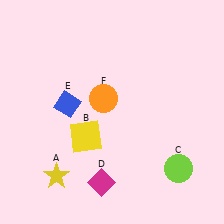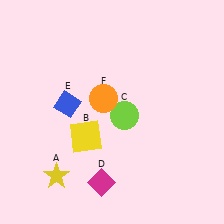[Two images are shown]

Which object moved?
The lime circle (C) moved left.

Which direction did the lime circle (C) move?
The lime circle (C) moved left.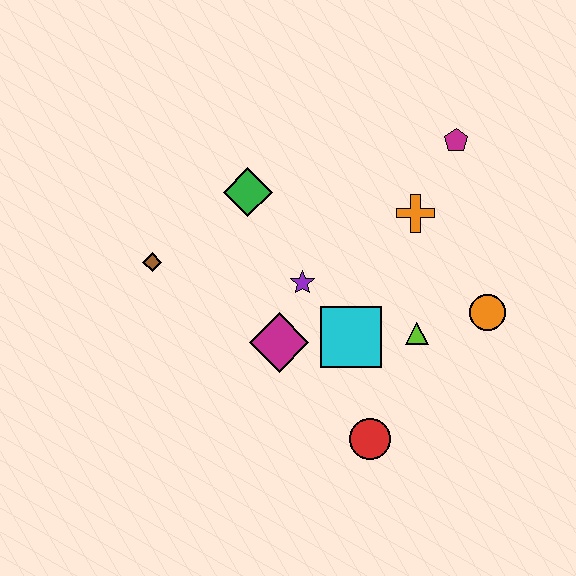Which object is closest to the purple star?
The magenta diamond is closest to the purple star.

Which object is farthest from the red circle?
The magenta pentagon is farthest from the red circle.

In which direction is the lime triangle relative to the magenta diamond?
The lime triangle is to the right of the magenta diamond.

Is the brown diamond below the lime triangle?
No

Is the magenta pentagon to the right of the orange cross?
Yes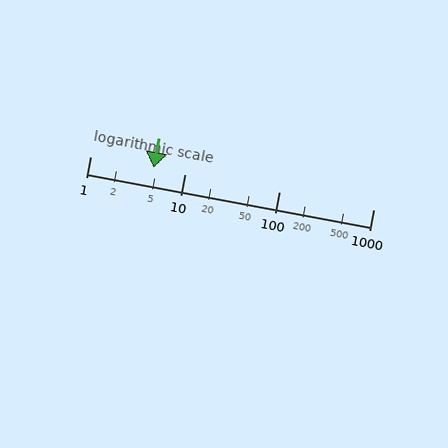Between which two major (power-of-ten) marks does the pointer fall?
The pointer is between 1 and 10.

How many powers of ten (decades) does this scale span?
The scale spans 3 decades, from 1 to 1000.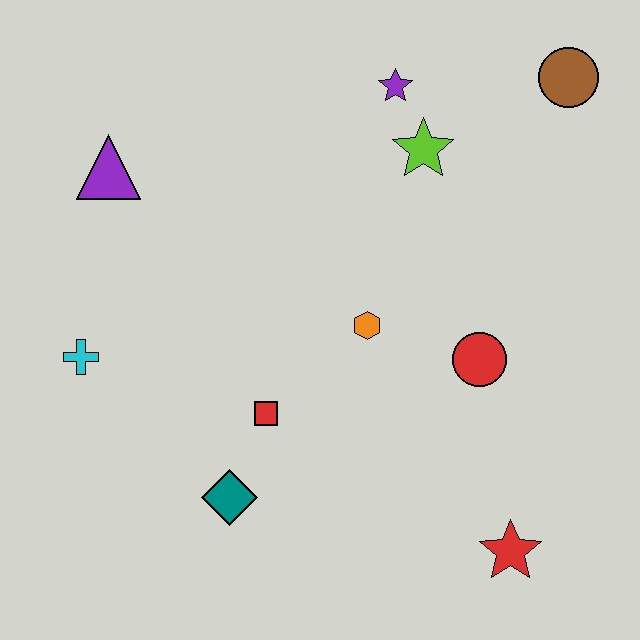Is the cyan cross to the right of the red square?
No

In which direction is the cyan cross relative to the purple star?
The cyan cross is to the left of the purple star.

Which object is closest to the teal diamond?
The red square is closest to the teal diamond.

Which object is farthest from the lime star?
The red star is farthest from the lime star.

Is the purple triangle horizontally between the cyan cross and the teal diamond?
Yes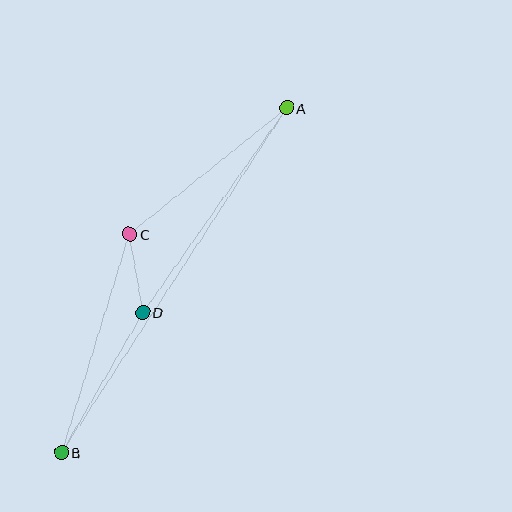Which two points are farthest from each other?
Points A and B are farthest from each other.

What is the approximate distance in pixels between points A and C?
The distance between A and C is approximately 202 pixels.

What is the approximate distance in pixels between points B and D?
The distance between B and D is approximately 162 pixels.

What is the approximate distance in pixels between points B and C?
The distance between B and C is approximately 229 pixels.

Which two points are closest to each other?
Points C and D are closest to each other.